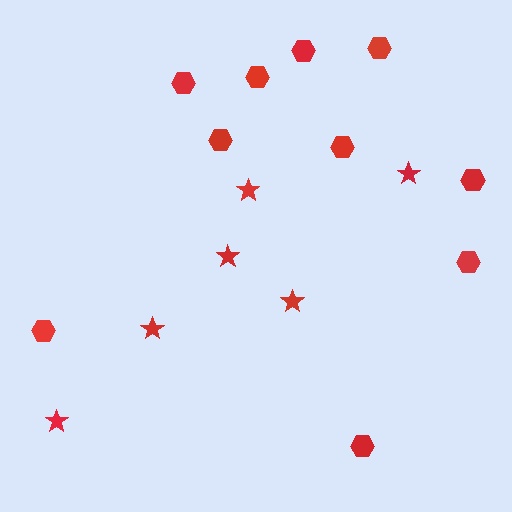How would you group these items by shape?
There are 2 groups: one group of hexagons (10) and one group of stars (6).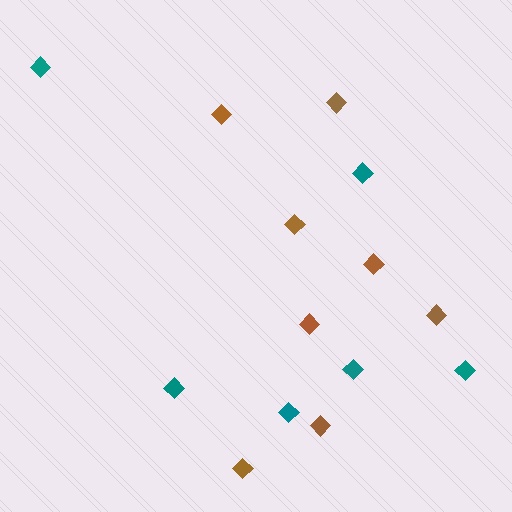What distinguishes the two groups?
There are 2 groups: one group of teal diamonds (6) and one group of brown diamonds (8).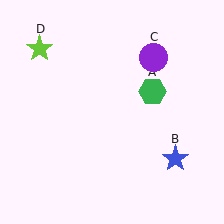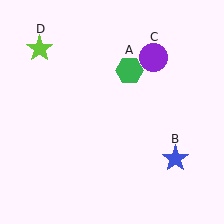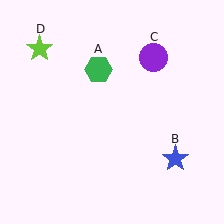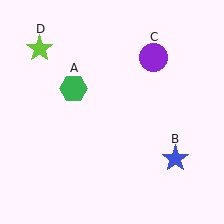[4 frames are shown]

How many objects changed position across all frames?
1 object changed position: green hexagon (object A).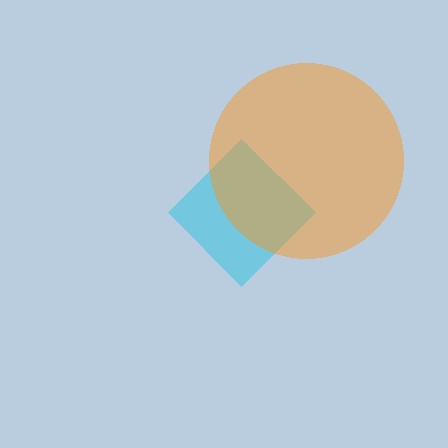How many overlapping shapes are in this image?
There are 2 overlapping shapes in the image.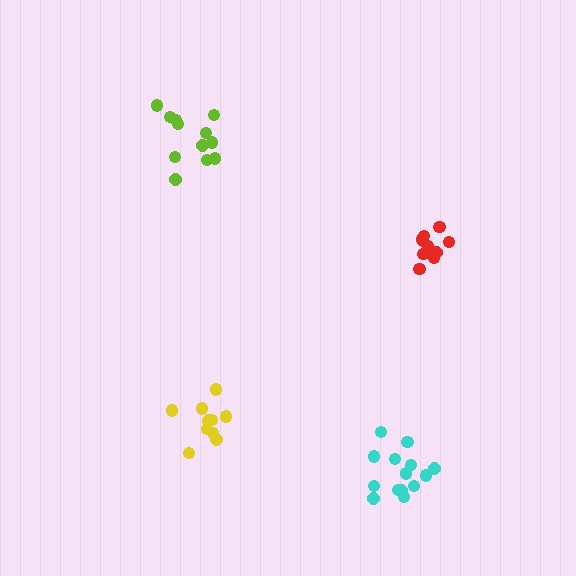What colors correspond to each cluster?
The clusters are colored: lime, red, cyan, yellow.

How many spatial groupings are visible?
There are 4 spatial groupings.